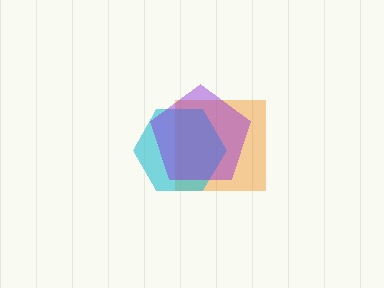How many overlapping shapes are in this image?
There are 3 overlapping shapes in the image.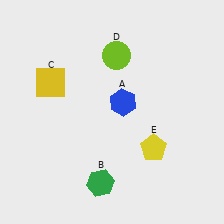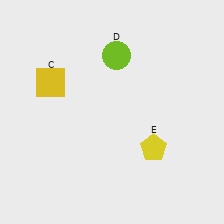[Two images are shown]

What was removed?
The blue hexagon (A), the green hexagon (B) were removed in Image 2.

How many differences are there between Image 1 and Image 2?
There are 2 differences between the two images.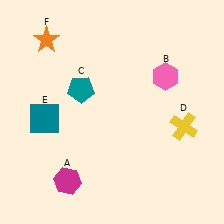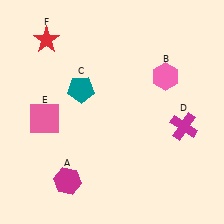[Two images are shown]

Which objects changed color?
D changed from yellow to magenta. E changed from teal to pink. F changed from orange to red.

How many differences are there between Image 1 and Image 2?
There are 3 differences between the two images.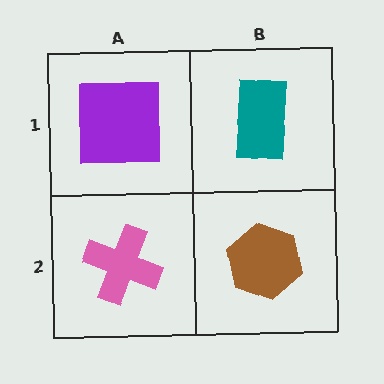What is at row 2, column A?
A pink cross.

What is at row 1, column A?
A purple square.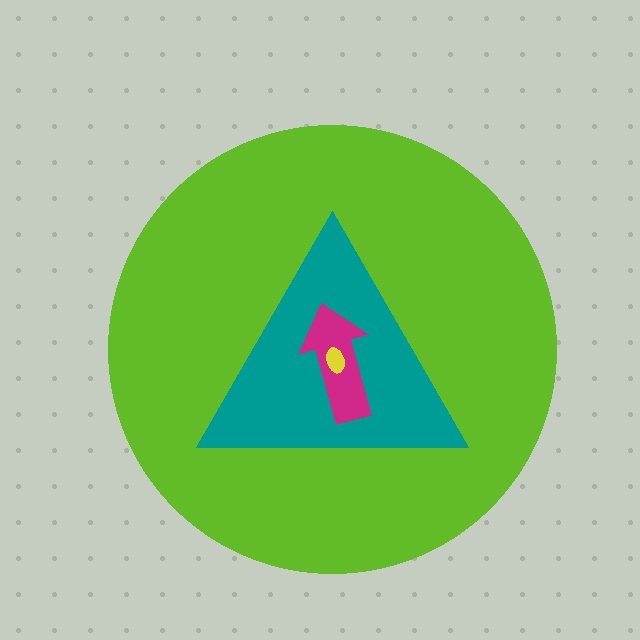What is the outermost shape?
The lime circle.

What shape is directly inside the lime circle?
The teal triangle.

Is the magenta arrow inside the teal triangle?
Yes.